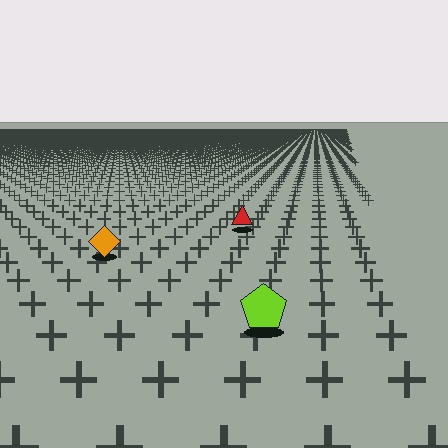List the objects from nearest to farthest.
From nearest to farthest: the lime pentagon, the orange diamond, the red triangle.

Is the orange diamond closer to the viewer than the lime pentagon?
No. The lime pentagon is closer — you can tell from the texture gradient: the ground texture is coarser near it.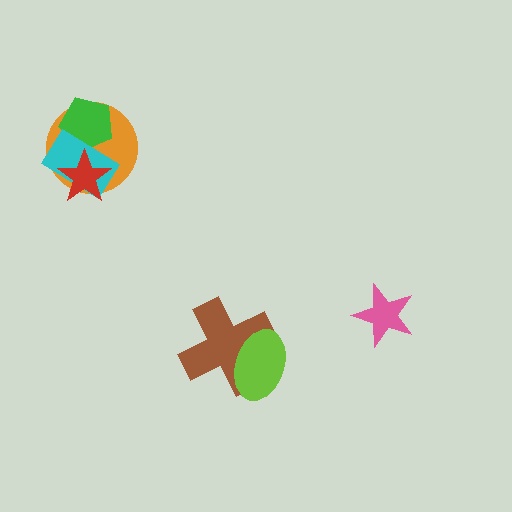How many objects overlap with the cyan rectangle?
3 objects overlap with the cyan rectangle.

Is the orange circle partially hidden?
Yes, it is partially covered by another shape.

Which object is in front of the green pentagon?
The cyan rectangle is in front of the green pentagon.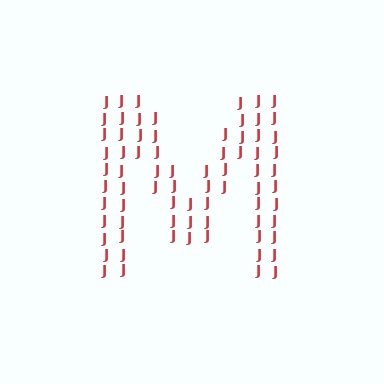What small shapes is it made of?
It is made of small letter J's.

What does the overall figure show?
The overall figure shows the letter M.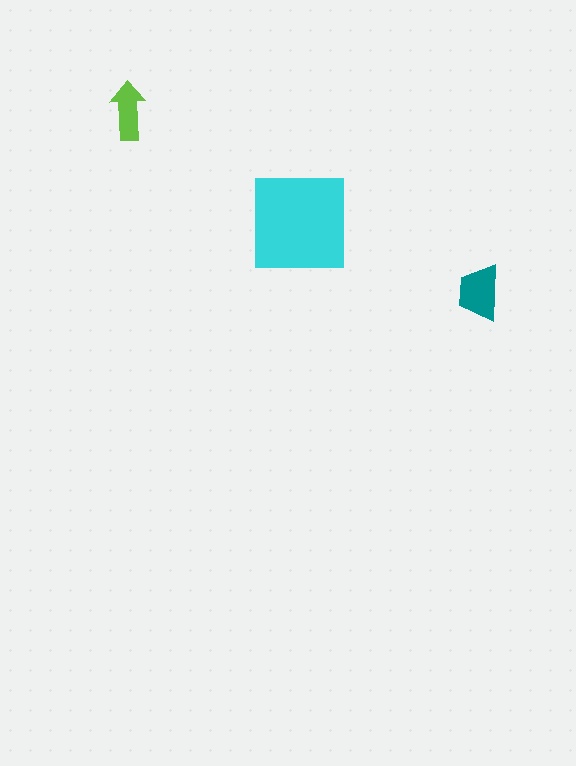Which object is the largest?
The cyan square.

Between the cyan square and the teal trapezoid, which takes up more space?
The cyan square.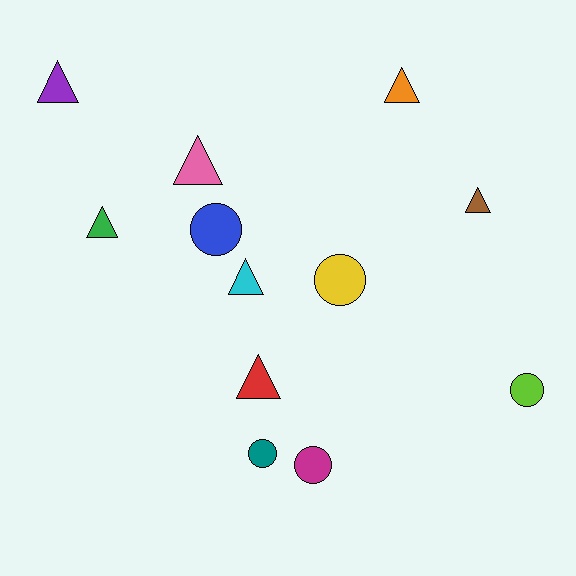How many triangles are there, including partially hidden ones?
There are 7 triangles.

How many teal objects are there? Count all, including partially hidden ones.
There is 1 teal object.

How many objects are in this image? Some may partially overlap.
There are 12 objects.